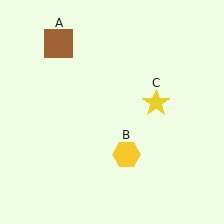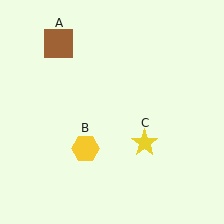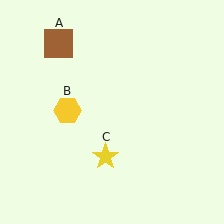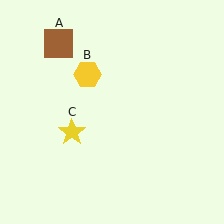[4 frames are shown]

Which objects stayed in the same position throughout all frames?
Brown square (object A) remained stationary.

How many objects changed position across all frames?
2 objects changed position: yellow hexagon (object B), yellow star (object C).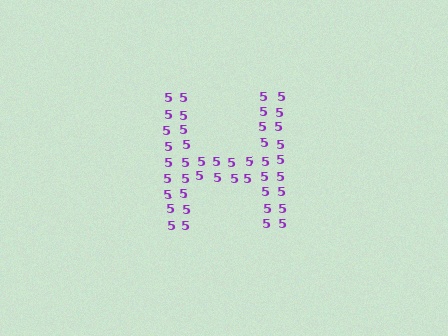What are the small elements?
The small elements are digit 5's.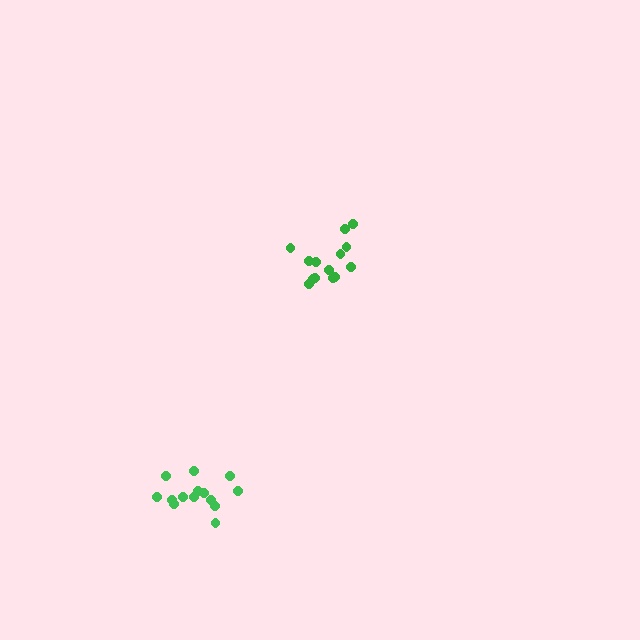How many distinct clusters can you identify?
There are 2 distinct clusters.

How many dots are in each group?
Group 1: 14 dots, Group 2: 14 dots (28 total).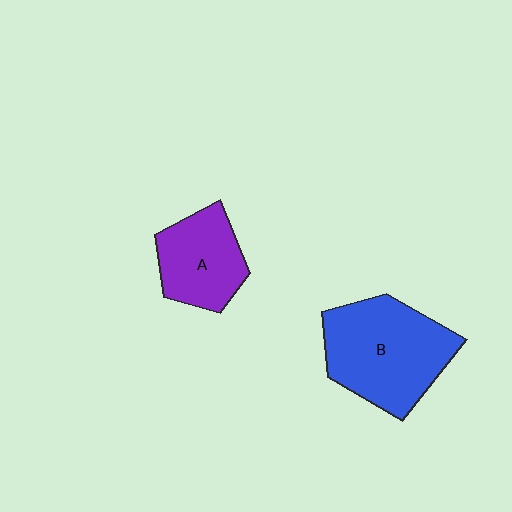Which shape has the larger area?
Shape B (blue).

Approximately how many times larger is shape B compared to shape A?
Approximately 1.6 times.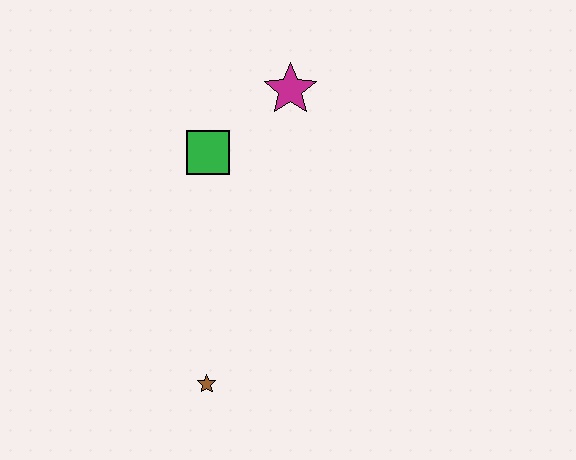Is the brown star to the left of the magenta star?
Yes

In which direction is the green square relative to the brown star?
The green square is above the brown star.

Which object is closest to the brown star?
The green square is closest to the brown star.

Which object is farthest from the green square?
The brown star is farthest from the green square.